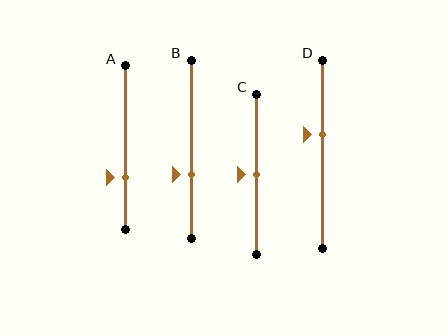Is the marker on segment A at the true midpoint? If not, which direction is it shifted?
No, the marker on segment A is shifted downward by about 18% of the segment length.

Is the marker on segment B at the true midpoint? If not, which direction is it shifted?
No, the marker on segment B is shifted downward by about 14% of the segment length.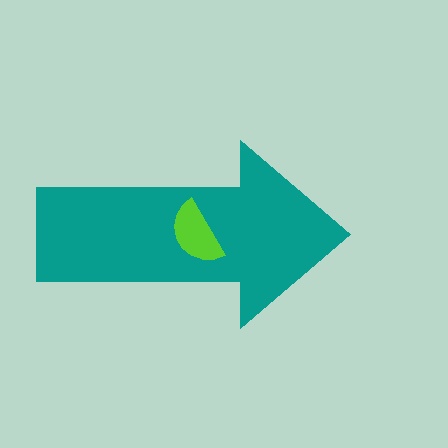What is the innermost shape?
The lime semicircle.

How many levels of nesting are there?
2.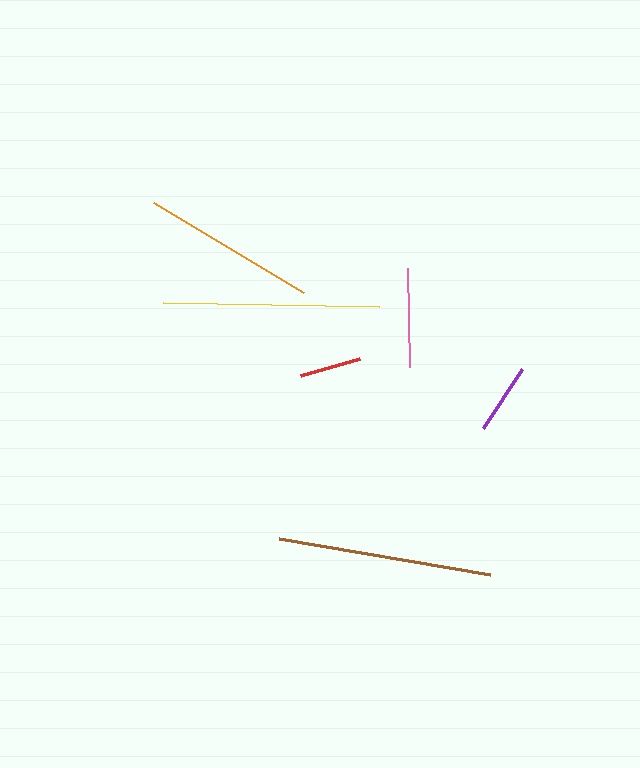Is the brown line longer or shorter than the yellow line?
The yellow line is longer than the brown line.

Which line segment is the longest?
The yellow line is the longest at approximately 217 pixels.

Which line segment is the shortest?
The red line is the shortest at approximately 61 pixels.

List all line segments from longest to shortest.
From longest to shortest: yellow, brown, orange, pink, purple, red.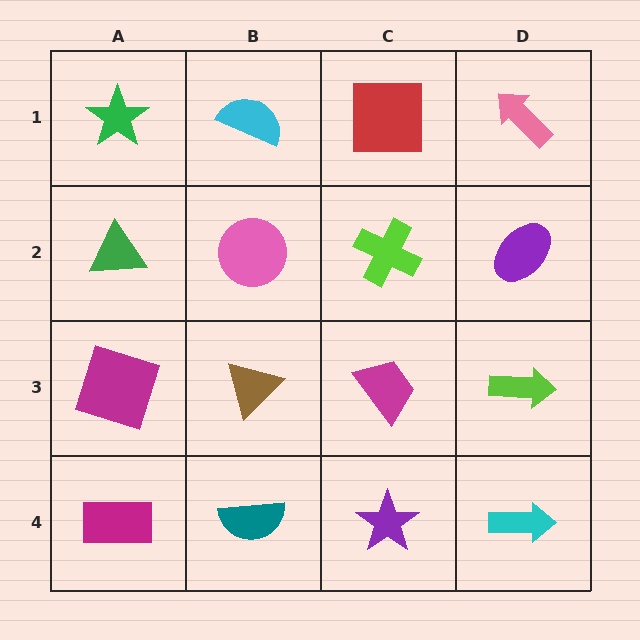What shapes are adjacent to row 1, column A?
A green triangle (row 2, column A), a cyan semicircle (row 1, column B).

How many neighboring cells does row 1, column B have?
3.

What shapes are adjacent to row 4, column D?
A lime arrow (row 3, column D), a purple star (row 4, column C).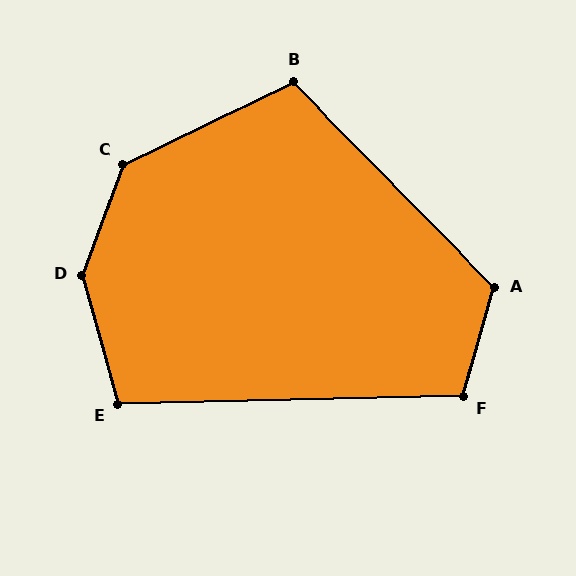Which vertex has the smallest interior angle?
E, at approximately 104 degrees.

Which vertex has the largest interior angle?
D, at approximately 144 degrees.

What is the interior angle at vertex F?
Approximately 107 degrees (obtuse).